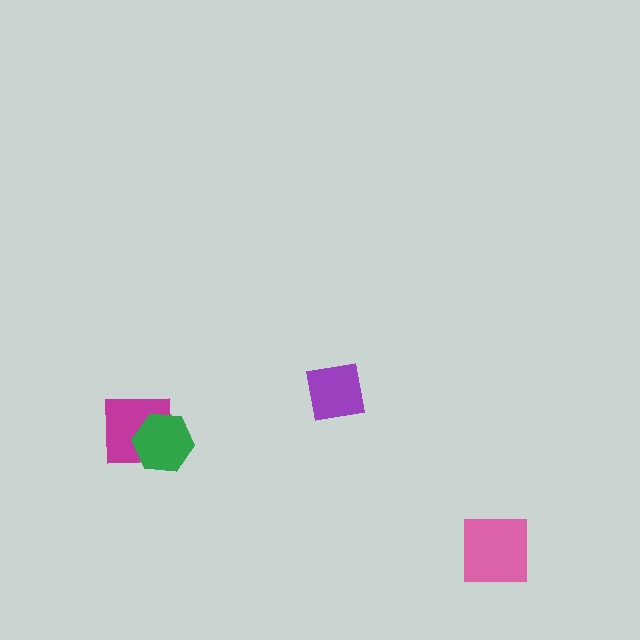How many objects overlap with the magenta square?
1 object overlaps with the magenta square.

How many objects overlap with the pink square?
0 objects overlap with the pink square.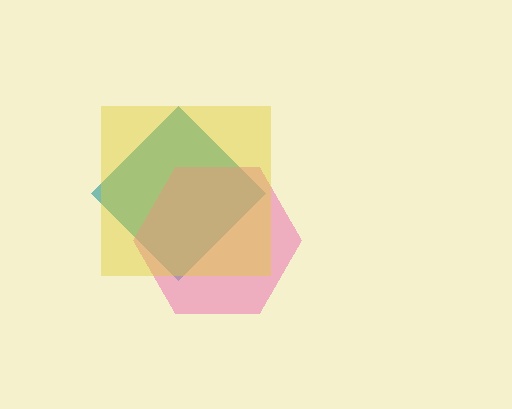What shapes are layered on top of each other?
The layered shapes are: a teal diamond, a pink hexagon, a yellow square.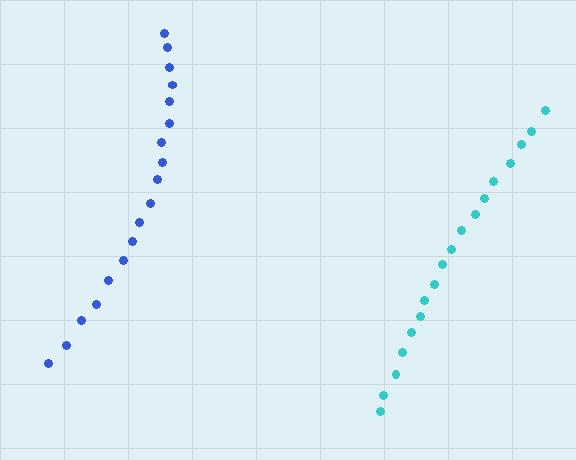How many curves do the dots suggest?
There are 2 distinct paths.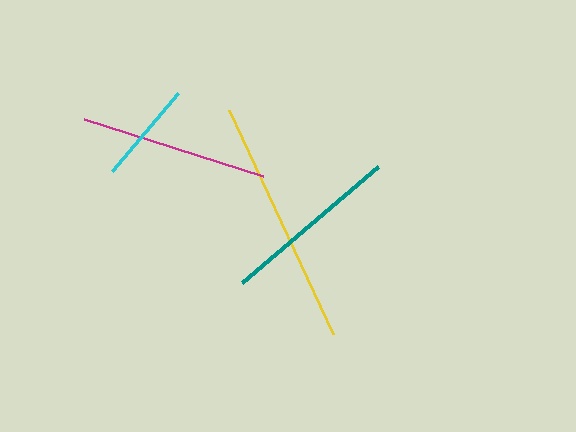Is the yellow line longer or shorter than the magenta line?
The yellow line is longer than the magenta line.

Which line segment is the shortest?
The cyan line is the shortest at approximately 102 pixels.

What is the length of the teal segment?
The teal segment is approximately 179 pixels long.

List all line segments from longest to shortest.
From longest to shortest: yellow, magenta, teal, cyan.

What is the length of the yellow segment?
The yellow segment is approximately 247 pixels long.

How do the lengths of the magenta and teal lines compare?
The magenta and teal lines are approximately the same length.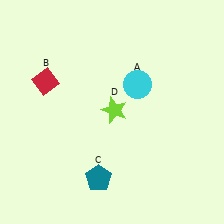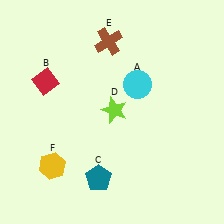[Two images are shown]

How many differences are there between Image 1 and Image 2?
There are 2 differences between the two images.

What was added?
A brown cross (E), a yellow hexagon (F) were added in Image 2.